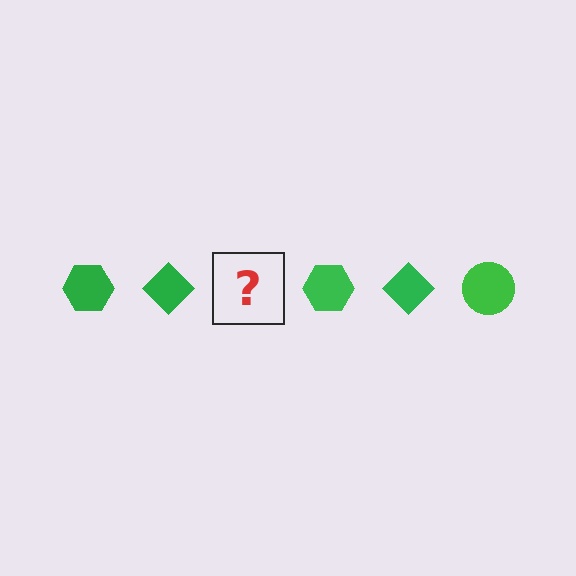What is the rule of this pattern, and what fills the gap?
The rule is that the pattern cycles through hexagon, diamond, circle shapes in green. The gap should be filled with a green circle.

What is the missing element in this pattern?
The missing element is a green circle.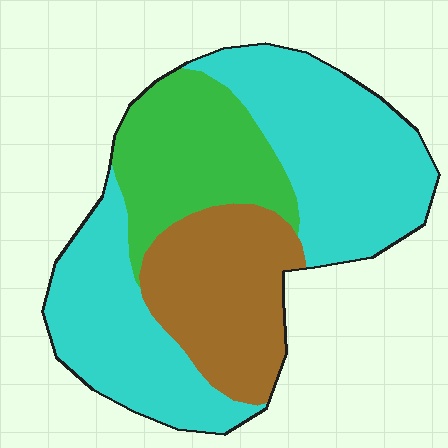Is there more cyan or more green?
Cyan.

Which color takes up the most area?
Cyan, at roughly 55%.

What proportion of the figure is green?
Green covers roughly 20% of the figure.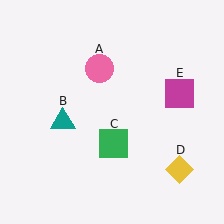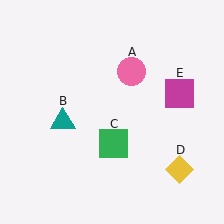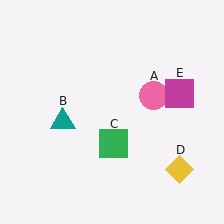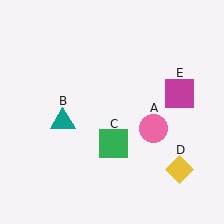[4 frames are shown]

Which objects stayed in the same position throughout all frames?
Teal triangle (object B) and green square (object C) and yellow diamond (object D) and magenta square (object E) remained stationary.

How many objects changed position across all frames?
1 object changed position: pink circle (object A).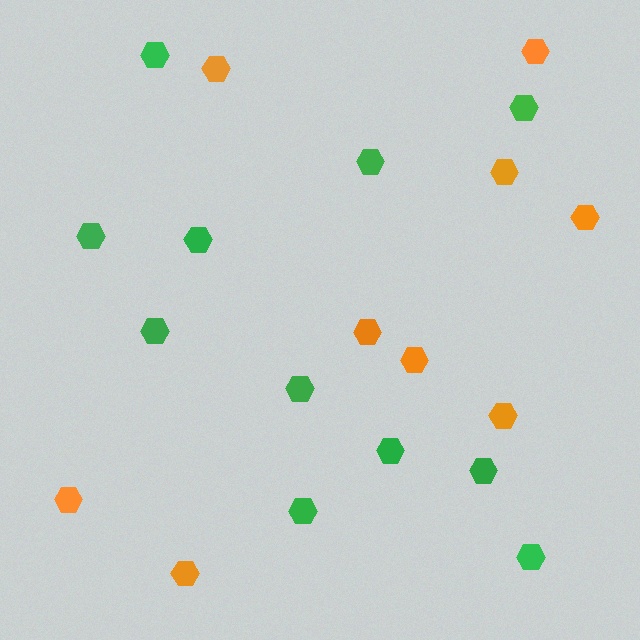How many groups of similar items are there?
There are 2 groups: one group of orange hexagons (9) and one group of green hexagons (11).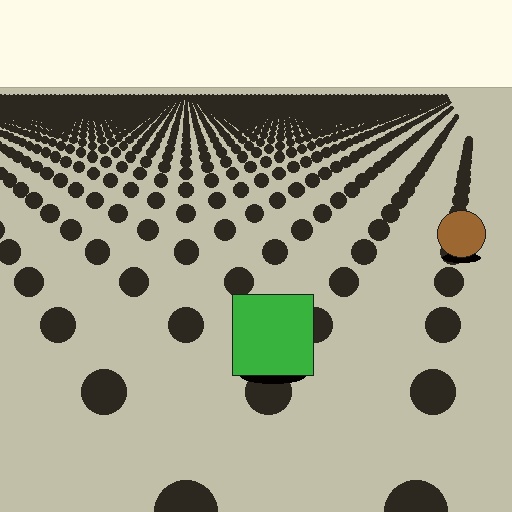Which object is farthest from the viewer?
The brown circle is farthest from the viewer. It appears smaller and the ground texture around it is denser.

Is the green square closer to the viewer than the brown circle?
Yes. The green square is closer — you can tell from the texture gradient: the ground texture is coarser near it.